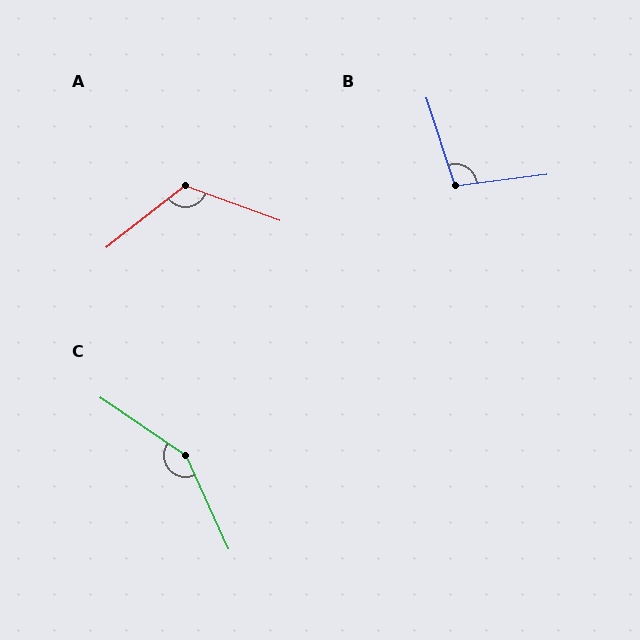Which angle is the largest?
C, at approximately 149 degrees.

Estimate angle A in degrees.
Approximately 122 degrees.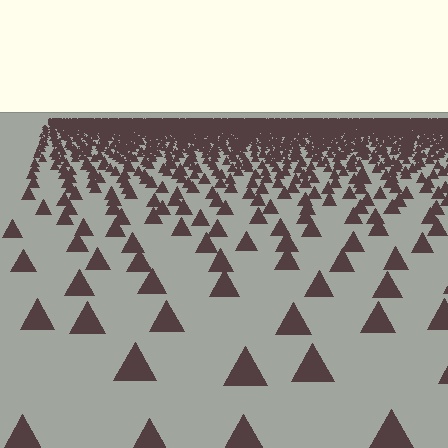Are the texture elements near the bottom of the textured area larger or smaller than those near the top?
Larger. Near the bottom, elements are closer to the viewer and appear at a bigger on-screen size.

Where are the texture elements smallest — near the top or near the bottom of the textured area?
Near the top.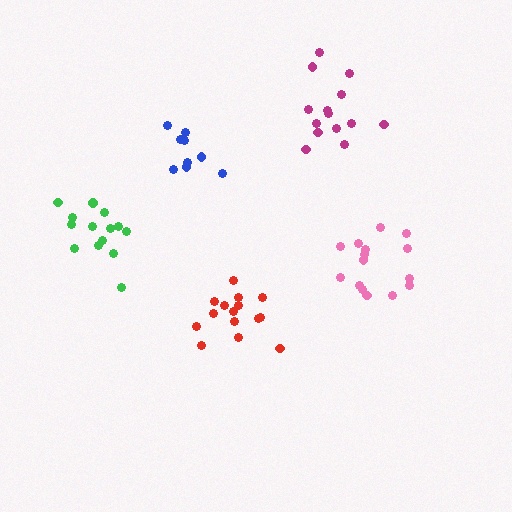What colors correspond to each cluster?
The clusters are colored: red, blue, pink, magenta, green.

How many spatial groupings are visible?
There are 5 spatial groupings.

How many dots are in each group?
Group 1: 15 dots, Group 2: 9 dots, Group 3: 15 dots, Group 4: 14 dots, Group 5: 14 dots (67 total).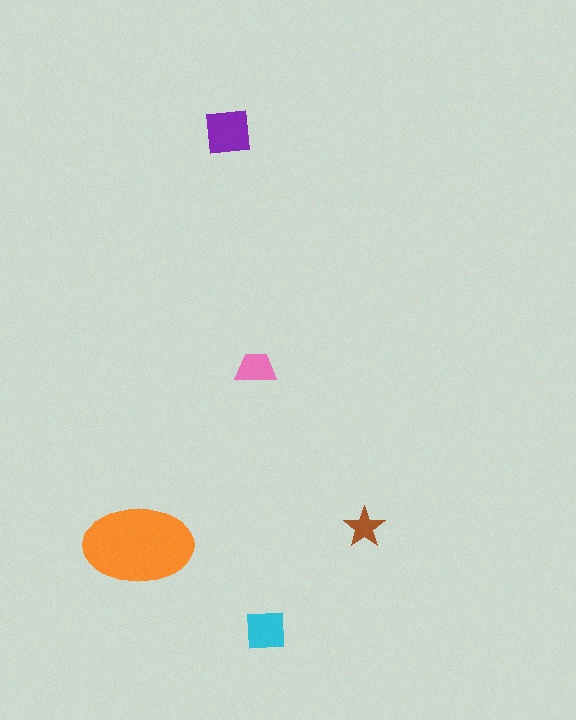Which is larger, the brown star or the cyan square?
The cyan square.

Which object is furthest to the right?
The brown star is rightmost.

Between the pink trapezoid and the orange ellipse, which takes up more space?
The orange ellipse.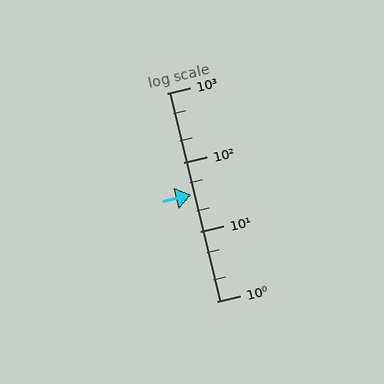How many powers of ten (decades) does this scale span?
The scale spans 3 decades, from 1 to 1000.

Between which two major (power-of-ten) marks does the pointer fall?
The pointer is between 10 and 100.